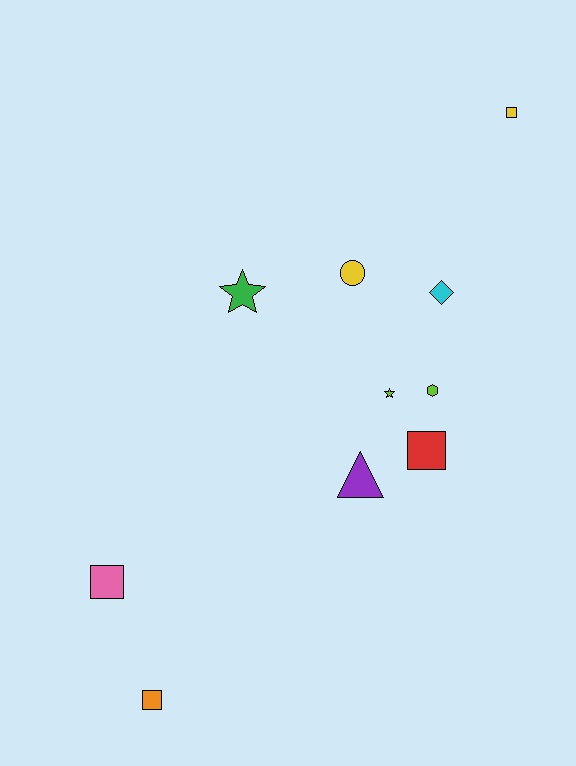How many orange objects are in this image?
There is 1 orange object.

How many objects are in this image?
There are 10 objects.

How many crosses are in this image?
There are no crosses.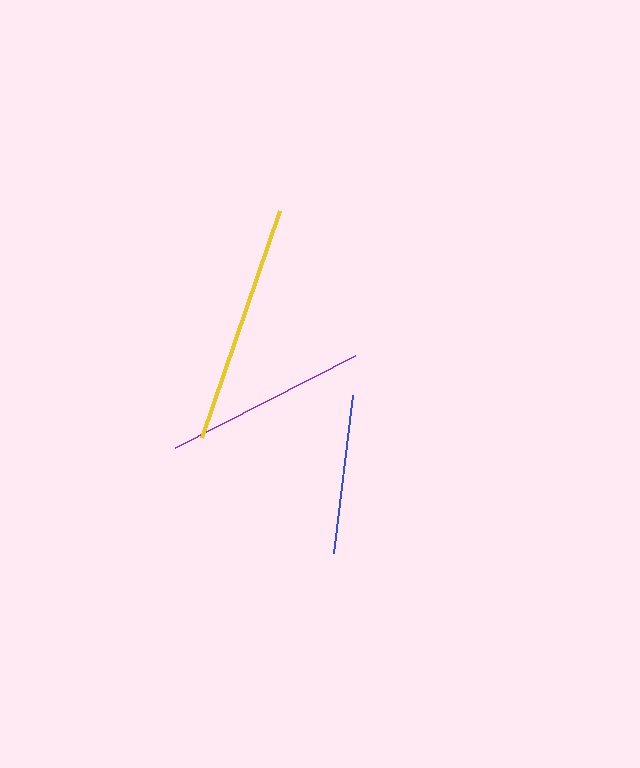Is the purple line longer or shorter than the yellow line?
The yellow line is longer than the purple line.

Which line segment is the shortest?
The blue line is the shortest at approximately 160 pixels.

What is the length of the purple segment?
The purple segment is approximately 203 pixels long.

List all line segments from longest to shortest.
From longest to shortest: yellow, purple, blue.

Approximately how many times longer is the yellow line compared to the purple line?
The yellow line is approximately 1.2 times the length of the purple line.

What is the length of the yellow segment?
The yellow segment is approximately 240 pixels long.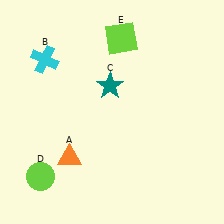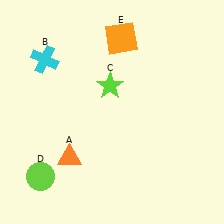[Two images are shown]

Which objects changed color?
C changed from teal to lime. E changed from lime to orange.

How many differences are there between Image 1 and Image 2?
There are 2 differences between the two images.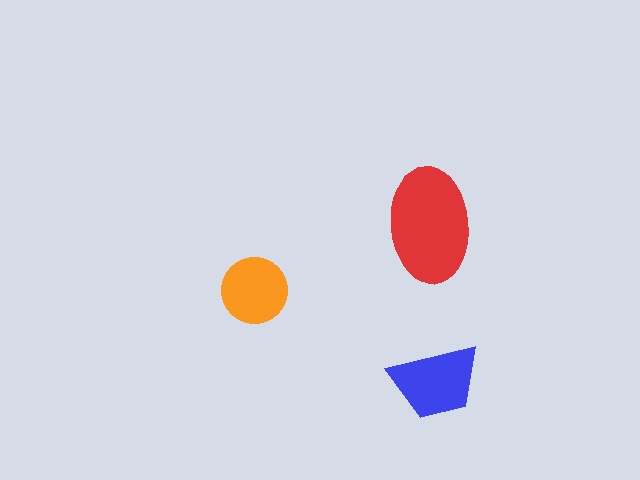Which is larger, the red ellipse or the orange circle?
The red ellipse.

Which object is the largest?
The red ellipse.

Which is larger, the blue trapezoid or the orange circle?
The blue trapezoid.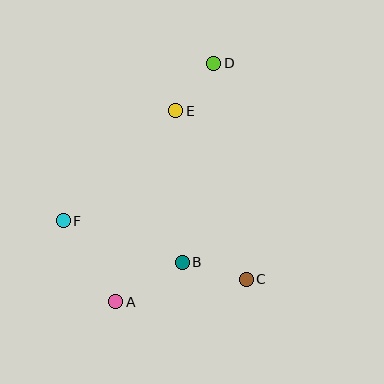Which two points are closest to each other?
Points D and E are closest to each other.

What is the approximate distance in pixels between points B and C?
The distance between B and C is approximately 66 pixels.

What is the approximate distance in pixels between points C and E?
The distance between C and E is approximately 183 pixels.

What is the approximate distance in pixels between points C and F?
The distance between C and F is approximately 192 pixels.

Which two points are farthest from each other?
Points A and D are farthest from each other.